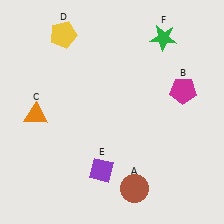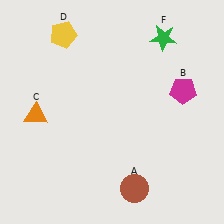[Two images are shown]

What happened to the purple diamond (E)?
The purple diamond (E) was removed in Image 2. It was in the bottom-left area of Image 1.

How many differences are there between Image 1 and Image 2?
There is 1 difference between the two images.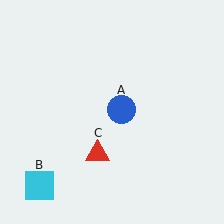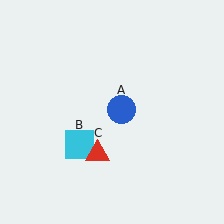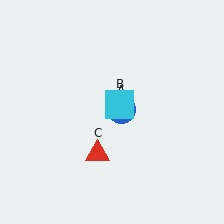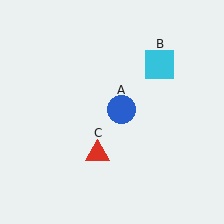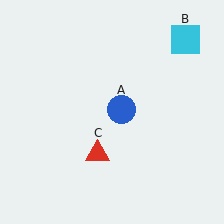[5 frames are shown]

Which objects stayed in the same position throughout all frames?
Blue circle (object A) and red triangle (object C) remained stationary.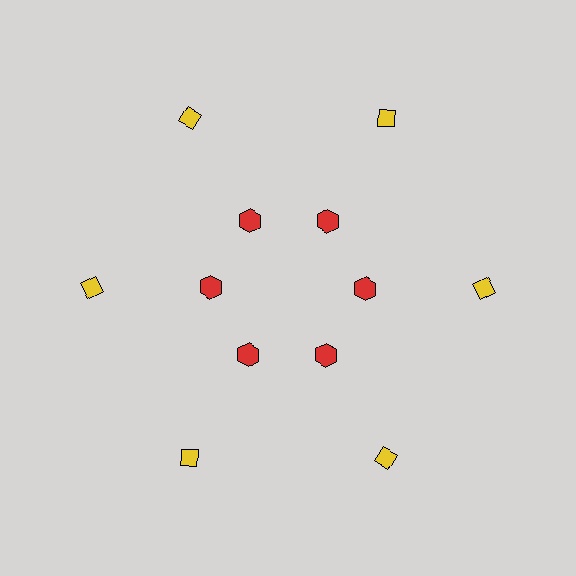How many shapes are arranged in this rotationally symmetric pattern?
There are 12 shapes, arranged in 6 groups of 2.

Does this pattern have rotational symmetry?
Yes, this pattern has 6-fold rotational symmetry. It looks the same after rotating 60 degrees around the center.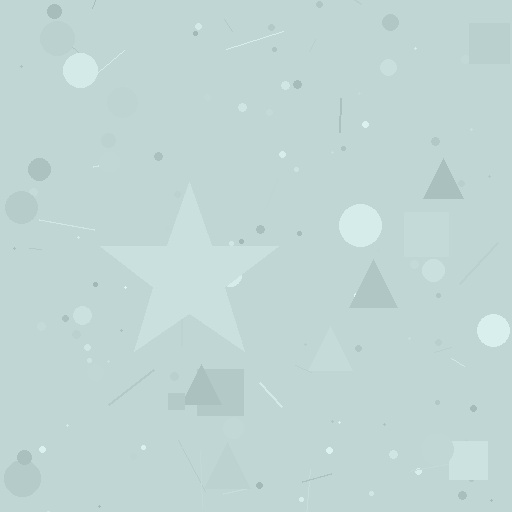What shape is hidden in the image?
A star is hidden in the image.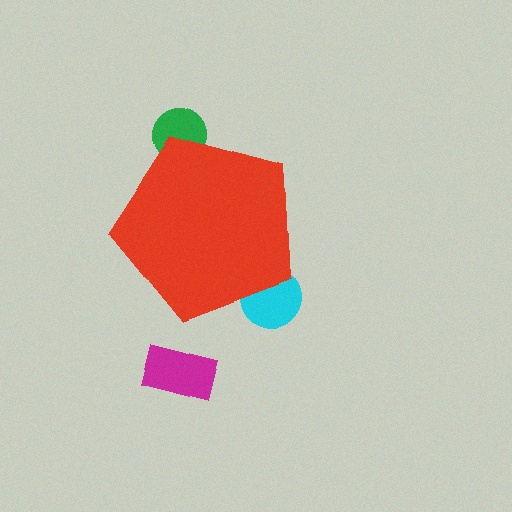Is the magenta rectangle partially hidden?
No, the magenta rectangle is fully visible.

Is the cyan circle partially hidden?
Yes, the cyan circle is partially hidden behind the red pentagon.